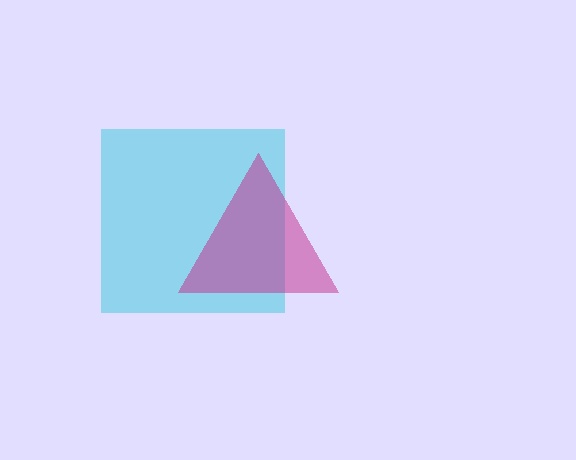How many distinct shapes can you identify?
There are 2 distinct shapes: a cyan square, a magenta triangle.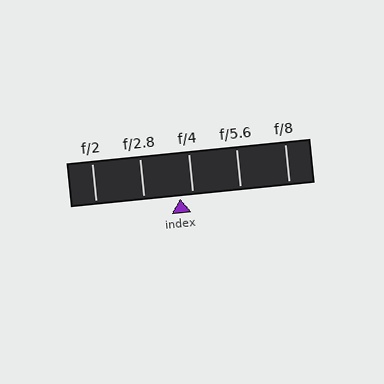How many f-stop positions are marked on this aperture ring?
There are 5 f-stop positions marked.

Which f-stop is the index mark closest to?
The index mark is closest to f/4.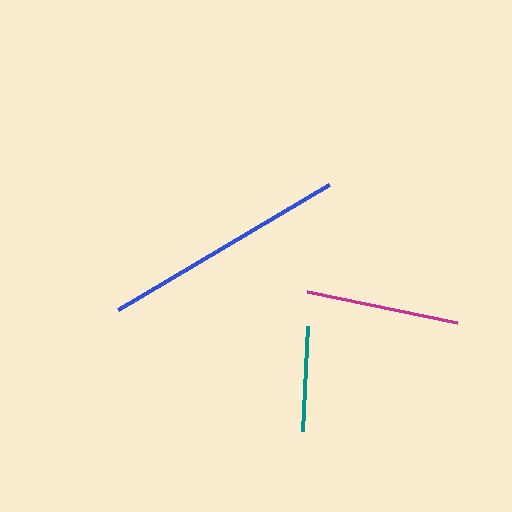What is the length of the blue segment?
The blue segment is approximately 245 pixels long.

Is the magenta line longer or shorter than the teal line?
The magenta line is longer than the teal line.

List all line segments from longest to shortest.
From longest to shortest: blue, magenta, teal.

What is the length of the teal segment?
The teal segment is approximately 105 pixels long.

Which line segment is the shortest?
The teal line is the shortest at approximately 105 pixels.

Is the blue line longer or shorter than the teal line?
The blue line is longer than the teal line.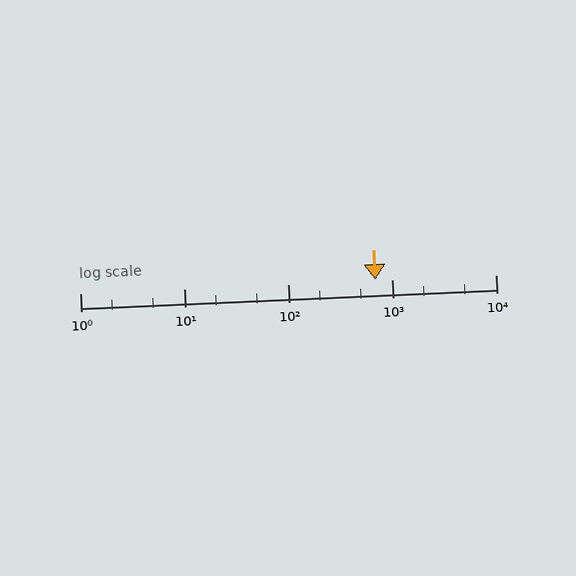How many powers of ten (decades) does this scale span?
The scale spans 4 decades, from 1 to 10000.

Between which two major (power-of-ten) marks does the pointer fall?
The pointer is between 100 and 1000.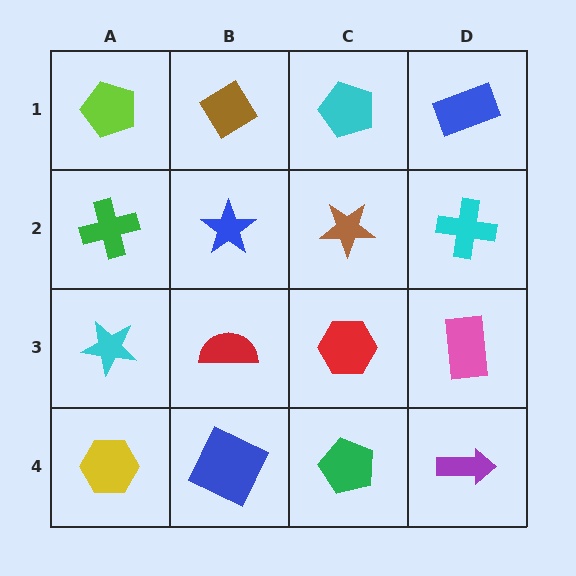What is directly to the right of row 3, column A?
A red semicircle.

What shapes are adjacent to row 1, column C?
A brown star (row 2, column C), a brown diamond (row 1, column B), a blue rectangle (row 1, column D).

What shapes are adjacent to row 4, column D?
A pink rectangle (row 3, column D), a green pentagon (row 4, column C).